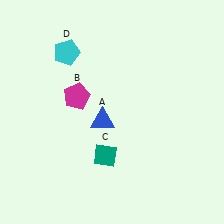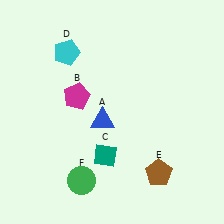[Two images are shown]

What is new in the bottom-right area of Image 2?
A brown pentagon (E) was added in the bottom-right area of Image 2.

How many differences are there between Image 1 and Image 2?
There are 2 differences between the two images.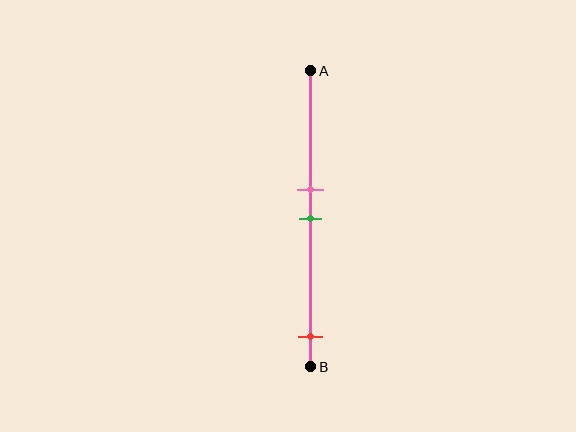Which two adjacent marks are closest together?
The pink and green marks are the closest adjacent pair.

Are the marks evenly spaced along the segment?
No, the marks are not evenly spaced.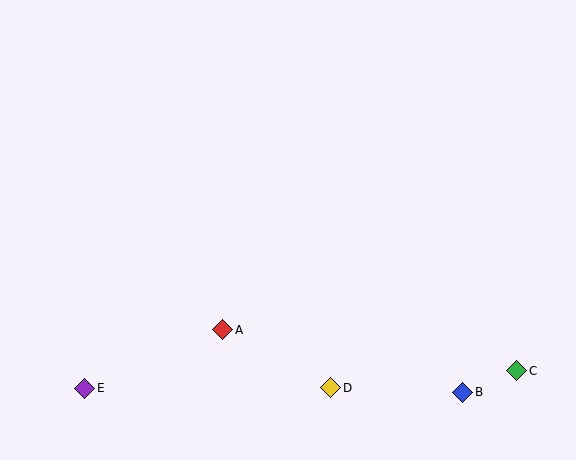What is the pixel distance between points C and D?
The distance between C and D is 187 pixels.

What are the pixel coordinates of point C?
Point C is at (517, 371).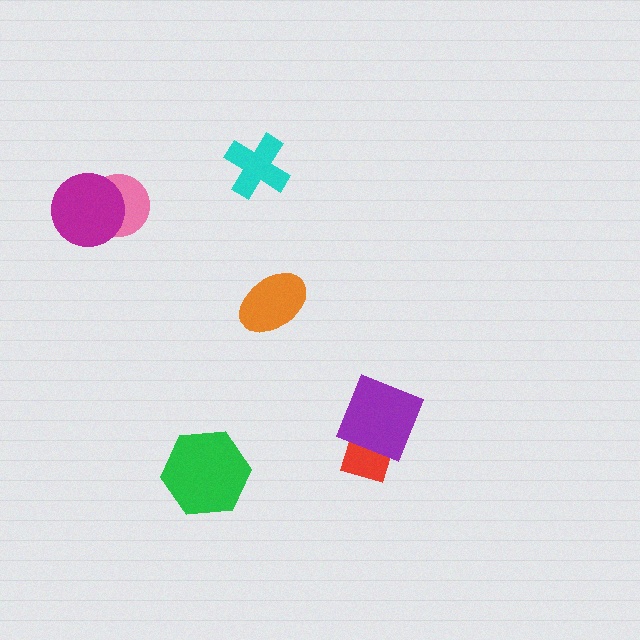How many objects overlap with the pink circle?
1 object overlaps with the pink circle.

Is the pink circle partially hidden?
Yes, it is partially covered by another shape.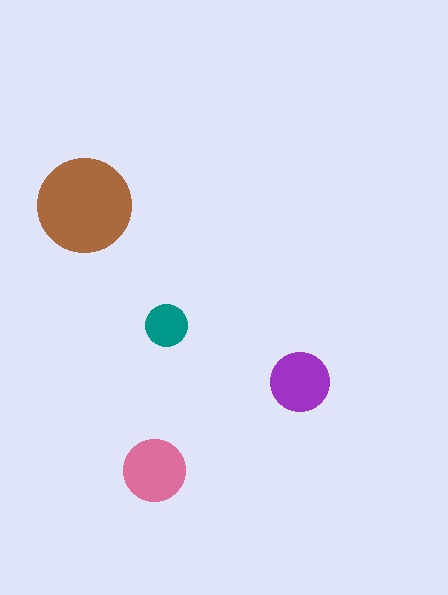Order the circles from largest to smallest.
the brown one, the pink one, the purple one, the teal one.